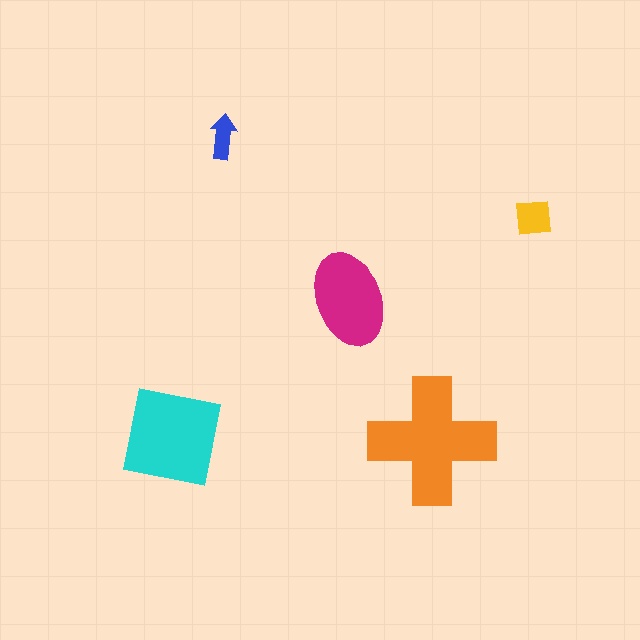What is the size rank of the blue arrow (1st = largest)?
5th.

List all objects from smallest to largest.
The blue arrow, the yellow square, the magenta ellipse, the cyan square, the orange cross.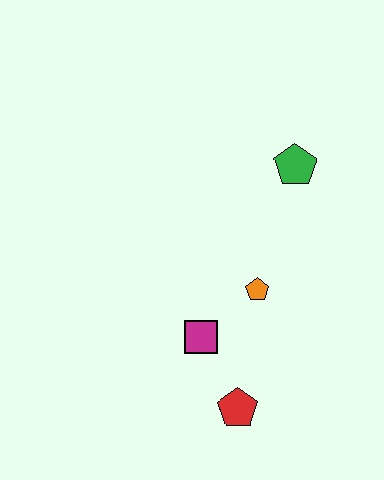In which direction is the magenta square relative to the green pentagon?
The magenta square is below the green pentagon.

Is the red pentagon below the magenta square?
Yes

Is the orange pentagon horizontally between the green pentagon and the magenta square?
Yes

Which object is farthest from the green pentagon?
The red pentagon is farthest from the green pentagon.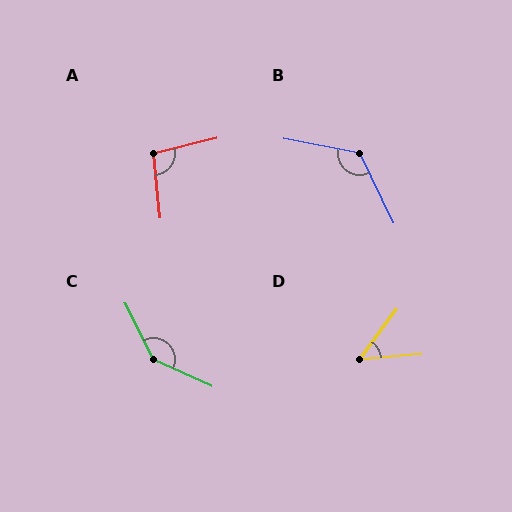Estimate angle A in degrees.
Approximately 98 degrees.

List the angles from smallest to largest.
D (48°), A (98°), B (126°), C (141°).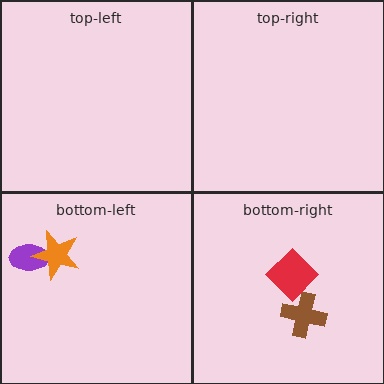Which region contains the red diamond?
The bottom-right region.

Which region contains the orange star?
The bottom-left region.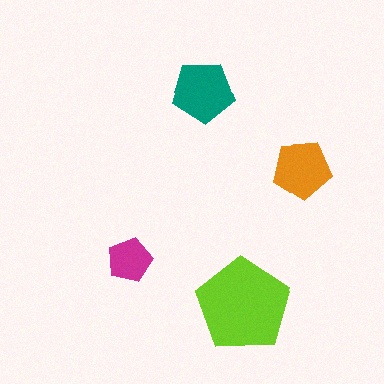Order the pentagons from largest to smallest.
the lime one, the teal one, the orange one, the magenta one.